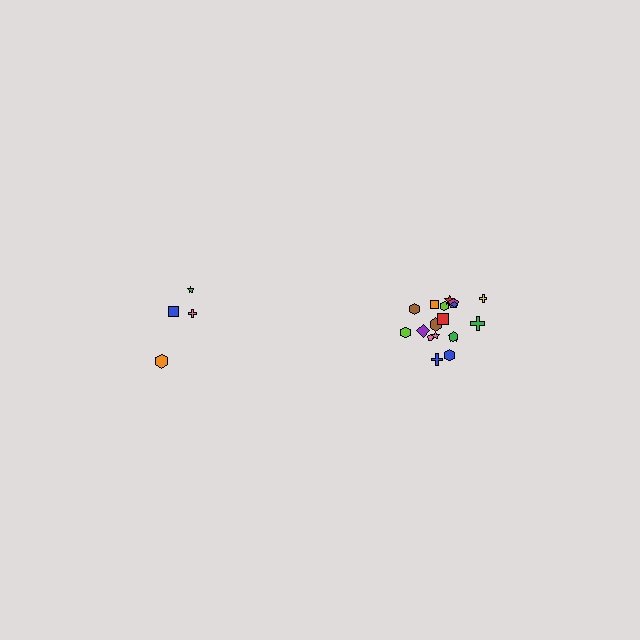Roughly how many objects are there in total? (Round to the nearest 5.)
Roughly 20 objects in total.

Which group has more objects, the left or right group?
The right group.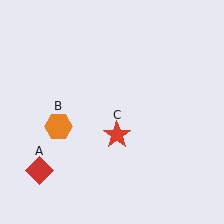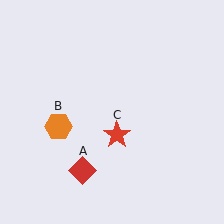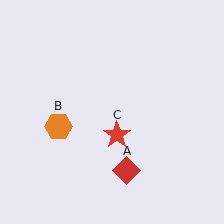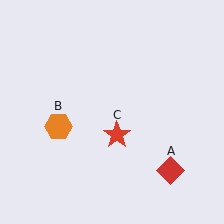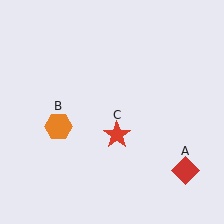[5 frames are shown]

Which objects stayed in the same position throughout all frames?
Orange hexagon (object B) and red star (object C) remained stationary.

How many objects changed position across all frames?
1 object changed position: red diamond (object A).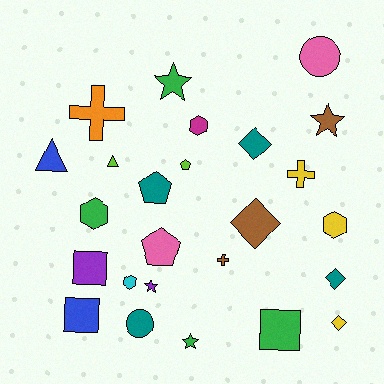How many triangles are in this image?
There are 2 triangles.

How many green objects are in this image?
There are 4 green objects.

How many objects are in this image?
There are 25 objects.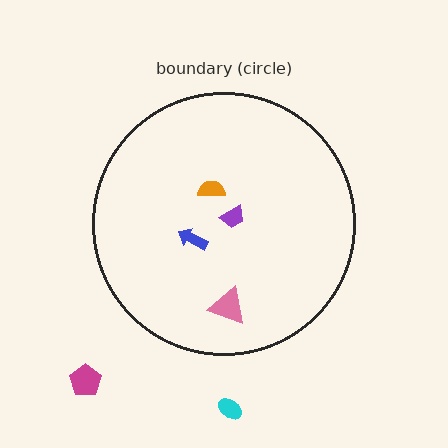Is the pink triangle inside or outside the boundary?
Inside.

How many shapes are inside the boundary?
4 inside, 2 outside.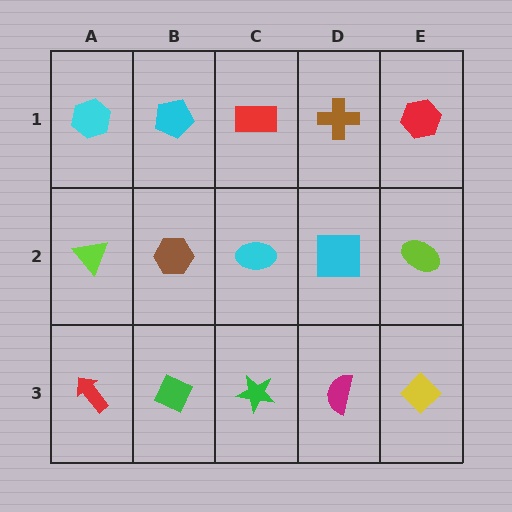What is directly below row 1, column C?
A cyan ellipse.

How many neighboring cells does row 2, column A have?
3.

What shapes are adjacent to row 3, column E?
A lime ellipse (row 2, column E), a magenta semicircle (row 3, column D).